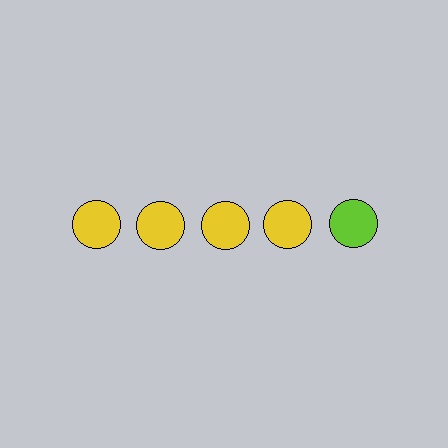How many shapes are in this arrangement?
There are 5 shapes arranged in a grid pattern.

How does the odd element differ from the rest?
It has a different color: lime instead of yellow.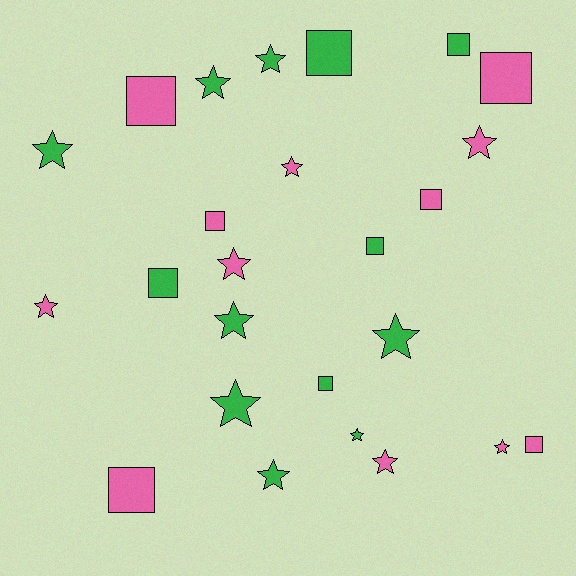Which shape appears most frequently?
Star, with 14 objects.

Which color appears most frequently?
Green, with 13 objects.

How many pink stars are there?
There are 6 pink stars.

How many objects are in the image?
There are 25 objects.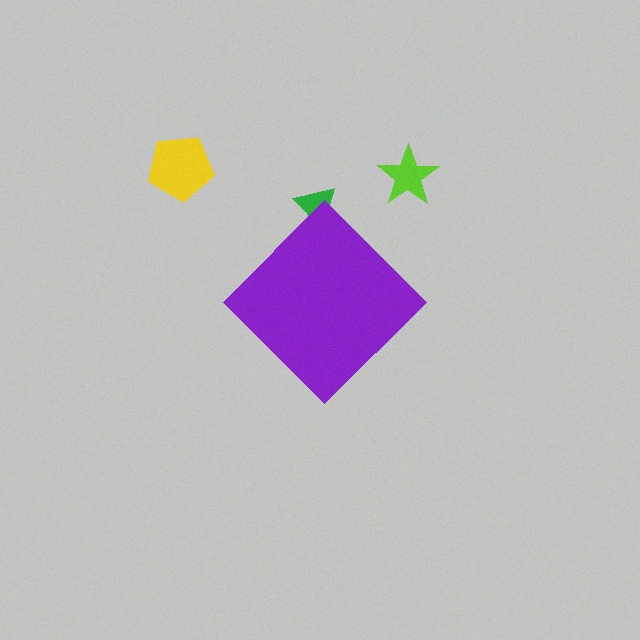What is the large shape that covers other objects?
A purple diamond.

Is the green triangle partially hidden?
Yes, the green triangle is partially hidden behind the purple diamond.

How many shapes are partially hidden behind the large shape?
1 shape is partially hidden.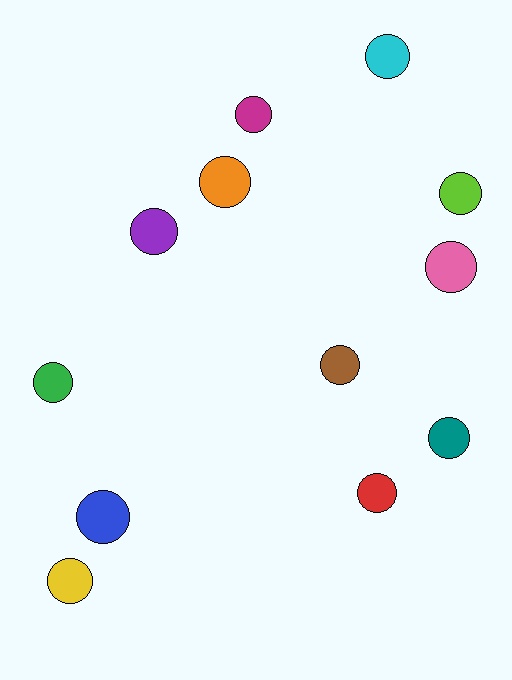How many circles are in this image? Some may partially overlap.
There are 12 circles.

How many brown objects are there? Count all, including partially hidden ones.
There is 1 brown object.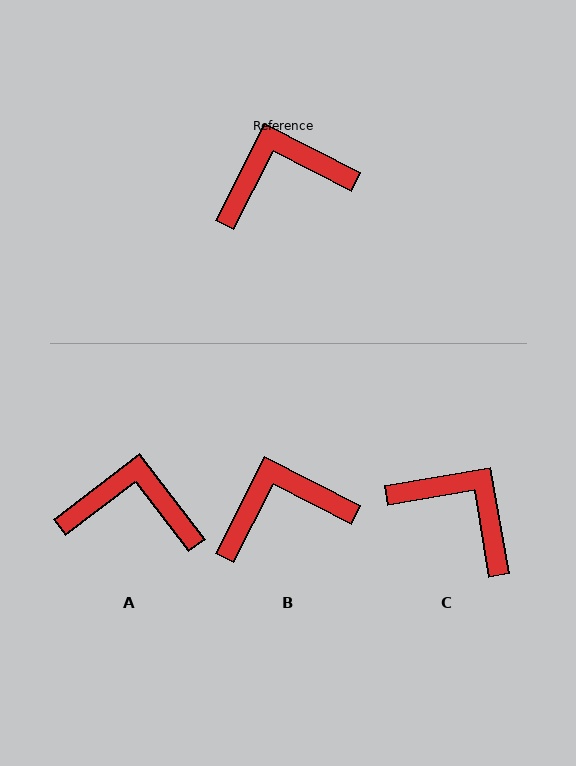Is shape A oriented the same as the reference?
No, it is off by about 25 degrees.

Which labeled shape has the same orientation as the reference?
B.